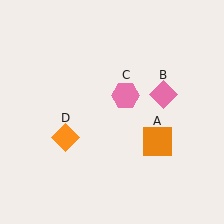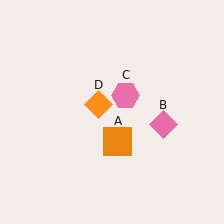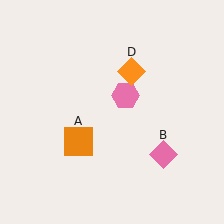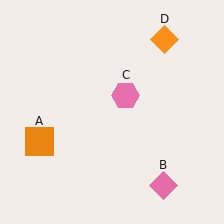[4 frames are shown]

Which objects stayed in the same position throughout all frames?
Pink hexagon (object C) remained stationary.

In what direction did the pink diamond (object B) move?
The pink diamond (object B) moved down.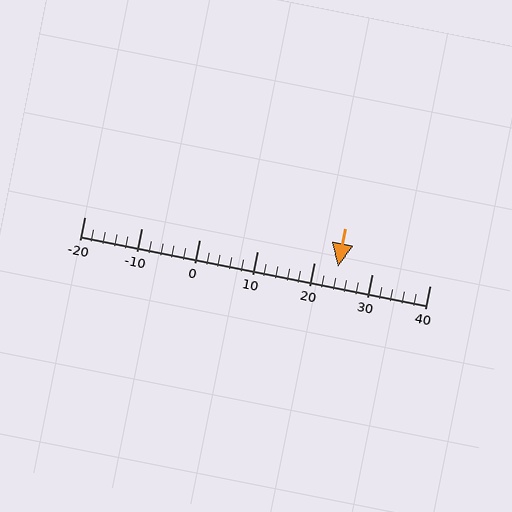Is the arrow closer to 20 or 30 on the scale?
The arrow is closer to 20.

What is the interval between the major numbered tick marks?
The major tick marks are spaced 10 units apart.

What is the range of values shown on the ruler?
The ruler shows values from -20 to 40.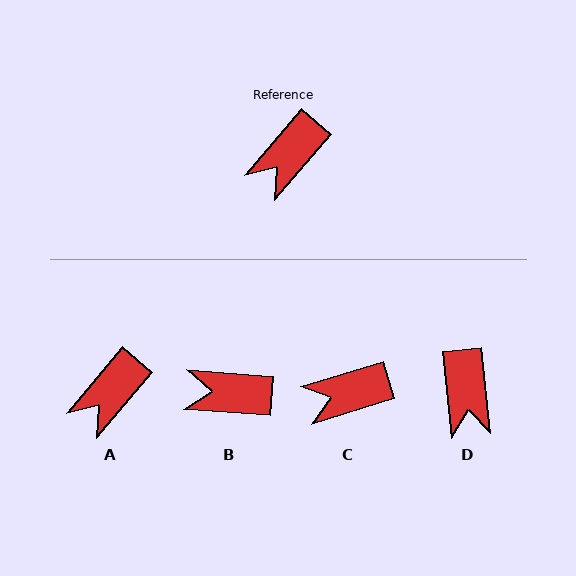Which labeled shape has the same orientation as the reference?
A.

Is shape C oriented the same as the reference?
No, it is off by about 32 degrees.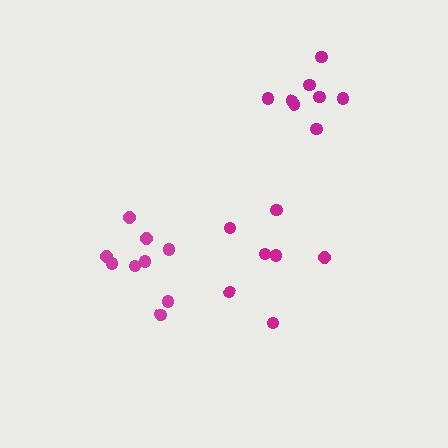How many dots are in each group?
Group 1: 8 dots, Group 2: 7 dots, Group 3: 9 dots (24 total).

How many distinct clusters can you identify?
There are 3 distinct clusters.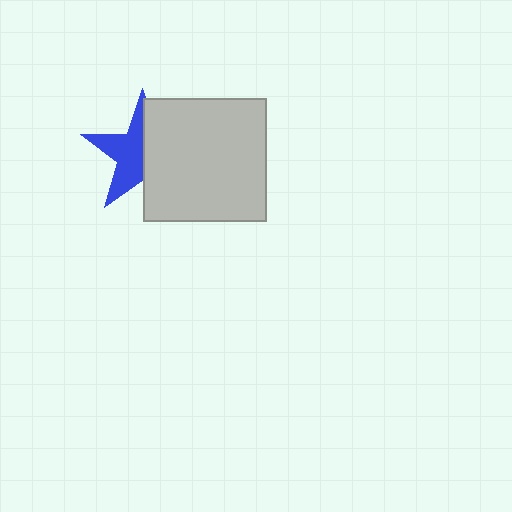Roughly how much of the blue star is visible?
About half of it is visible (roughly 52%).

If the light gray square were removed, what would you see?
You would see the complete blue star.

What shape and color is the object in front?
The object in front is a light gray square.